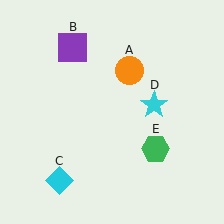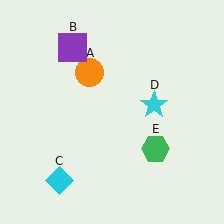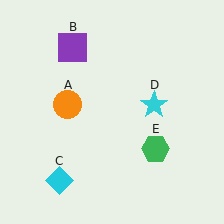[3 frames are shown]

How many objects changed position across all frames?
1 object changed position: orange circle (object A).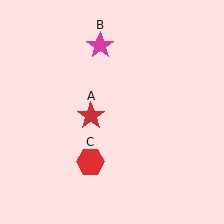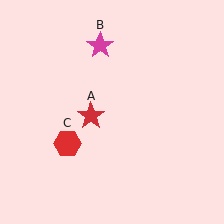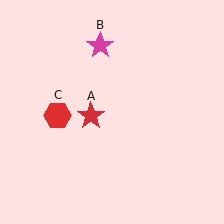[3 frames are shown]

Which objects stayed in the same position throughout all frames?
Red star (object A) and magenta star (object B) remained stationary.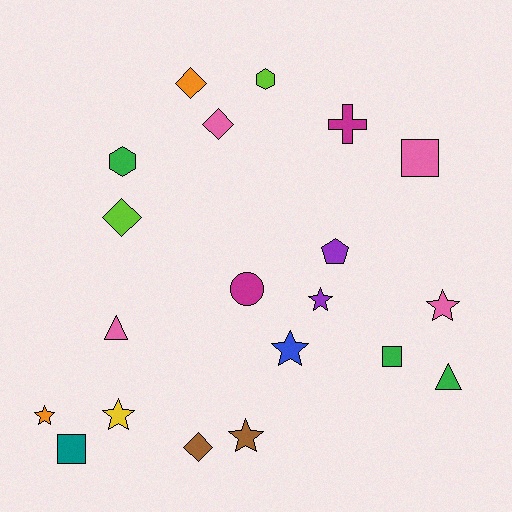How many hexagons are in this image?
There are 2 hexagons.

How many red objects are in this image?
There are no red objects.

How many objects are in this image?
There are 20 objects.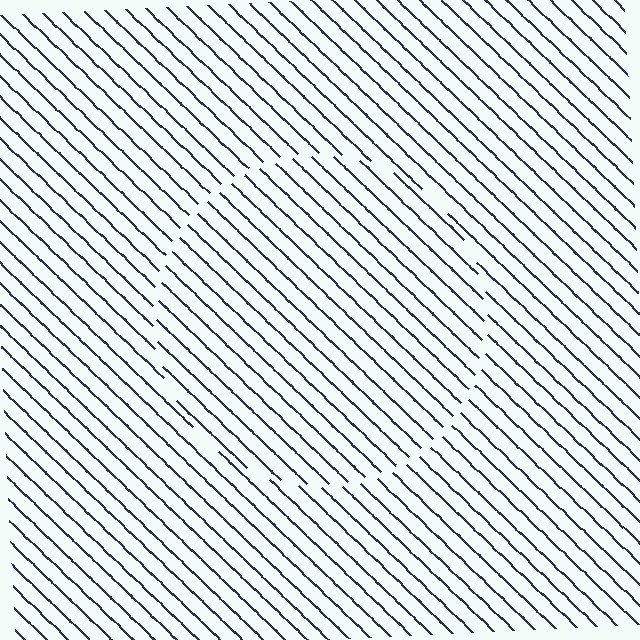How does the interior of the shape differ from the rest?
The interior of the shape contains the same grating, shifted by half a period — the contour is defined by the phase discontinuity where line-ends from the inner and outer gratings abut.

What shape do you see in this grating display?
An illusory circle. The interior of the shape contains the same grating, shifted by half a period — the contour is defined by the phase discontinuity where line-ends from the inner and outer gratings abut.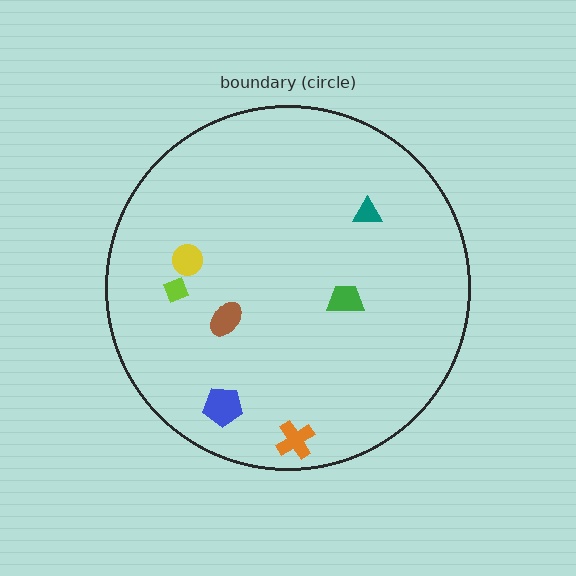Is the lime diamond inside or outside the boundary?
Inside.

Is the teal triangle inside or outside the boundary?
Inside.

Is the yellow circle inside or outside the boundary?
Inside.